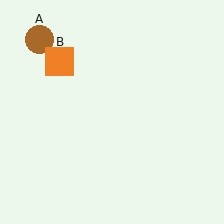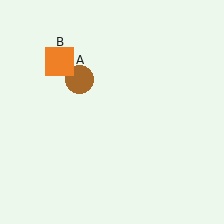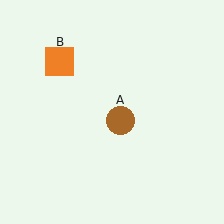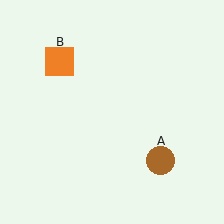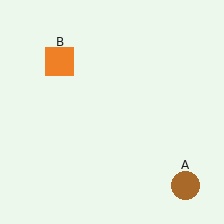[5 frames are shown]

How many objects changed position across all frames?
1 object changed position: brown circle (object A).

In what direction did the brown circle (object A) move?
The brown circle (object A) moved down and to the right.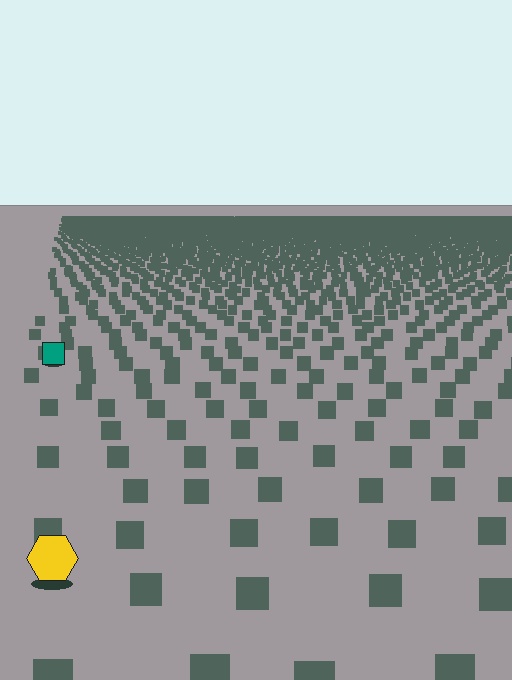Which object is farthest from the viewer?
The teal square is farthest from the viewer. It appears smaller and the ground texture around it is denser.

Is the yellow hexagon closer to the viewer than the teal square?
Yes. The yellow hexagon is closer — you can tell from the texture gradient: the ground texture is coarser near it.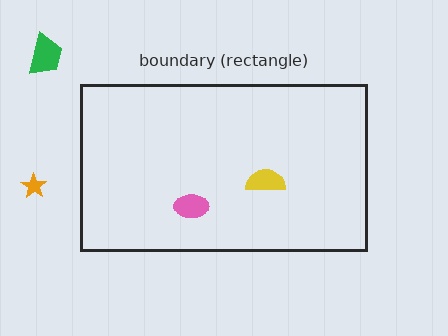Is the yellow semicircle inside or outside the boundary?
Inside.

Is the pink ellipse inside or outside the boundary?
Inside.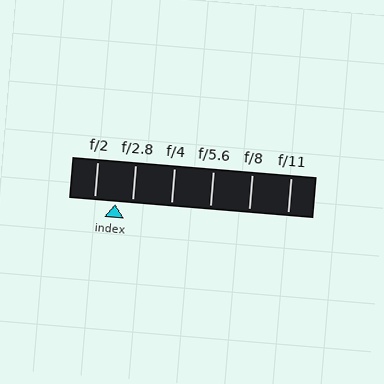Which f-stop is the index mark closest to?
The index mark is closest to f/2.8.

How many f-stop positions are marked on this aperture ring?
There are 6 f-stop positions marked.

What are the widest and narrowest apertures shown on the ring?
The widest aperture shown is f/2 and the narrowest is f/11.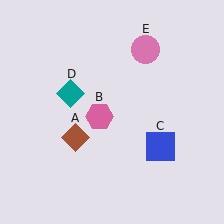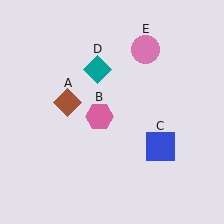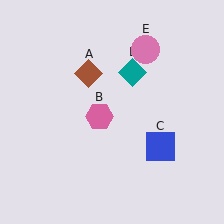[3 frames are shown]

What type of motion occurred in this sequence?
The brown diamond (object A), teal diamond (object D) rotated clockwise around the center of the scene.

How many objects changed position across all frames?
2 objects changed position: brown diamond (object A), teal diamond (object D).